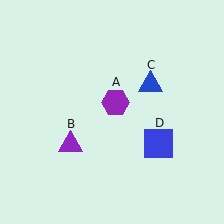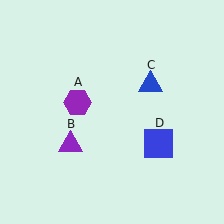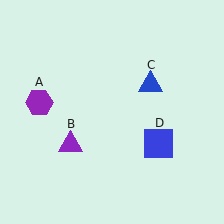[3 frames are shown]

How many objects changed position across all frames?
1 object changed position: purple hexagon (object A).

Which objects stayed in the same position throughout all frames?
Purple triangle (object B) and blue triangle (object C) and blue square (object D) remained stationary.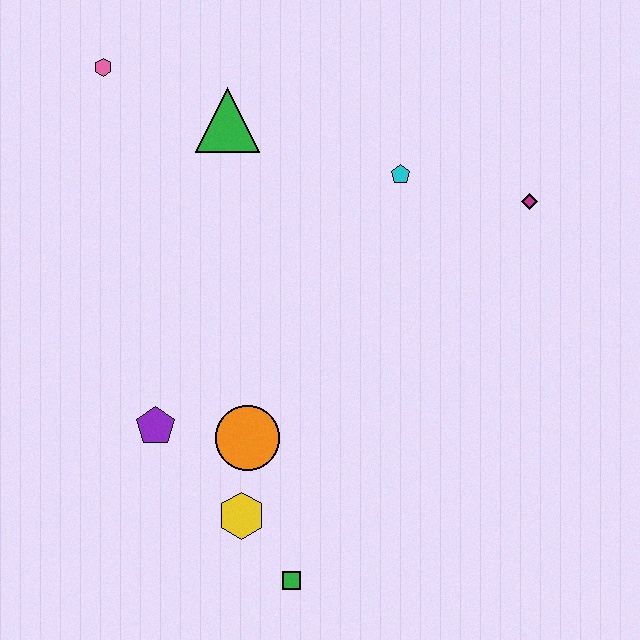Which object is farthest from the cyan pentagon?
The green square is farthest from the cyan pentagon.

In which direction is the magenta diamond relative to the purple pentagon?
The magenta diamond is to the right of the purple pentagon.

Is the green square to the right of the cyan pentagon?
No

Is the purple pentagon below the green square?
No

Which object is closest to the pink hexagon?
The green triangle is closest to the pink hexagon.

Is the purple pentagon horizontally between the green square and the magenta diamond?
No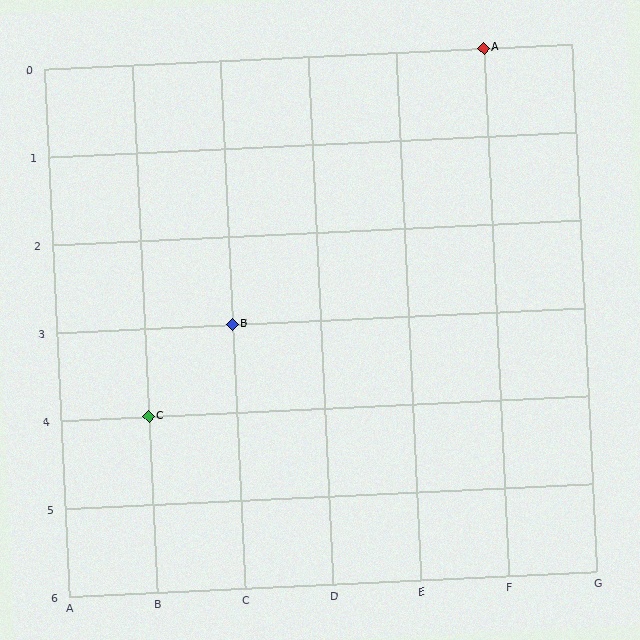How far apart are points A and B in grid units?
Points A and B are 3 columns and 3 rows apart (about 4.2 grid units diagonally).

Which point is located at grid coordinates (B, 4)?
Point C is at (B, 4).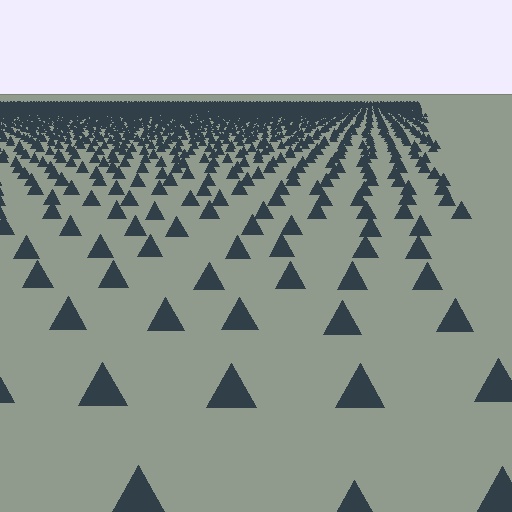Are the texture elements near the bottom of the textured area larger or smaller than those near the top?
Larger. Near the bottom, elements are closer to the viewer and appear at a bigger on-screen size.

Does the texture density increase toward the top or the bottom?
Density increases toward the top.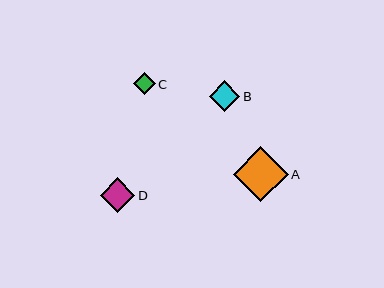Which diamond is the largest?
Diamond A is the largest with a size of approximately 55 pixels.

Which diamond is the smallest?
Diamond C is the smallest with a size of approximately 22 pixels.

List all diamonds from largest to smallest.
From largest to smallest: A, D, B, C.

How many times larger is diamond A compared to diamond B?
Diamond A is approximately 1.8 times the size of diamond B.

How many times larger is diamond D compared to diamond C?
Diamond D is approximately 1.6 times the size of diamond C.